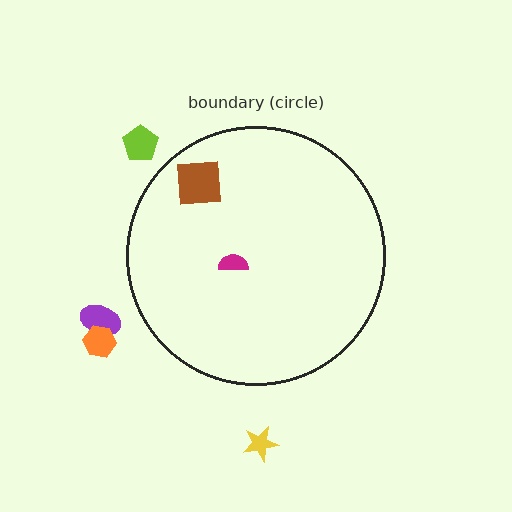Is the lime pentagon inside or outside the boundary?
Outside.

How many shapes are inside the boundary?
2 inside, 4 outside.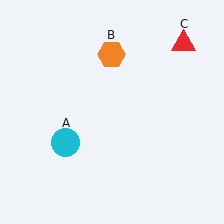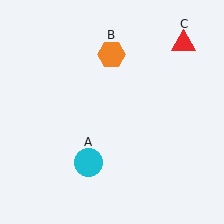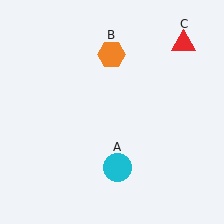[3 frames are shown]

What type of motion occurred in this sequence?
The cyan circle (object A) rotated counterclockwise around the center of the scene.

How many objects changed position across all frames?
1 object changed position: cyan circle (object A).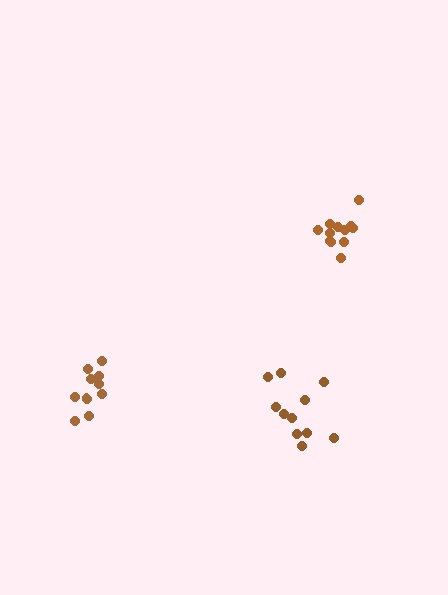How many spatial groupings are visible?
There are 3 spatial groupings.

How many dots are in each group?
Group 1: 12 dots, Group 2: 11 dots, Group 3: 11 dots (34 total).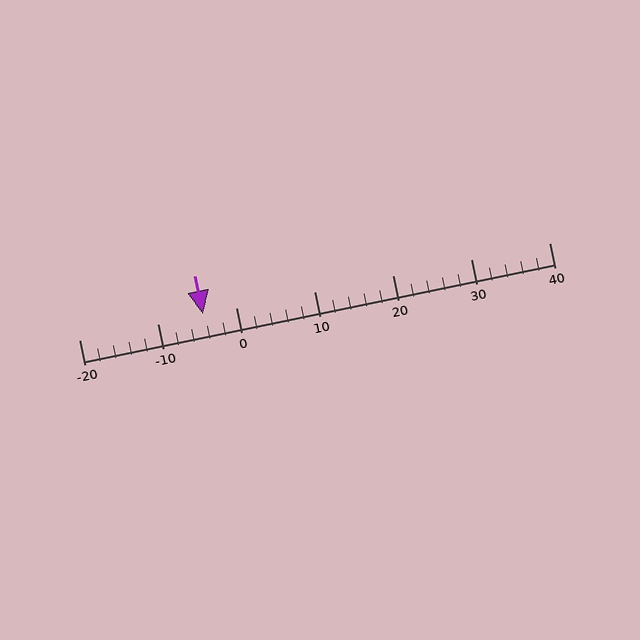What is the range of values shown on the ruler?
The ruler shows values from -20 to 40.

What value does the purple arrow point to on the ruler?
The purple arrow points to approximately -4.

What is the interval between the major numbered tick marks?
The major tick marks are spaced 10 units apart.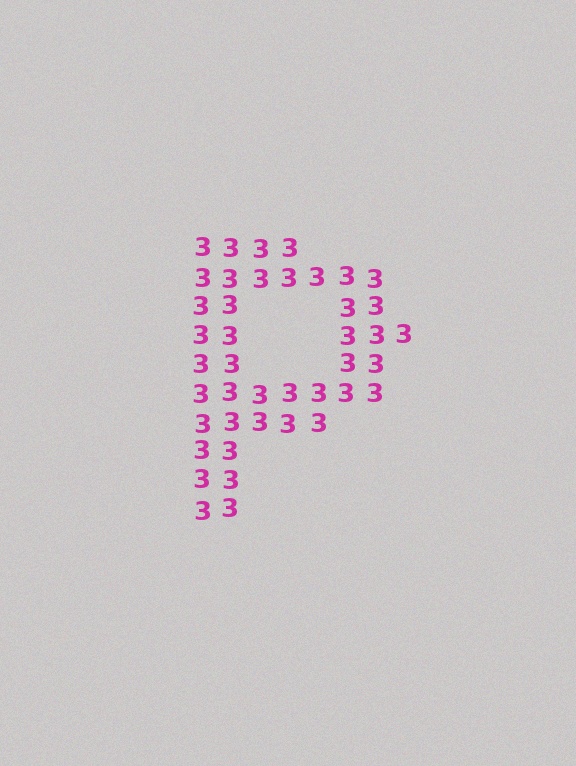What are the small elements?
The small elements are digit 3's.